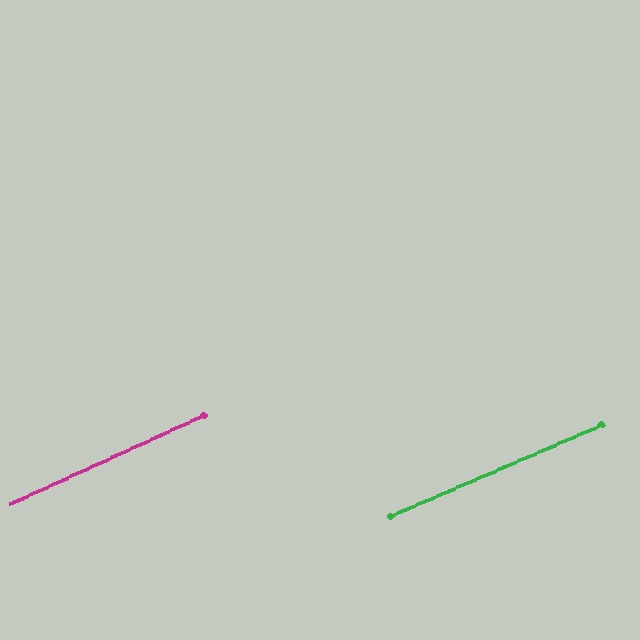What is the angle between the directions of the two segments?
Approximately 1 degree.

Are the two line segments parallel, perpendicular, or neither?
Parallel — their directions differ by only 1.0°.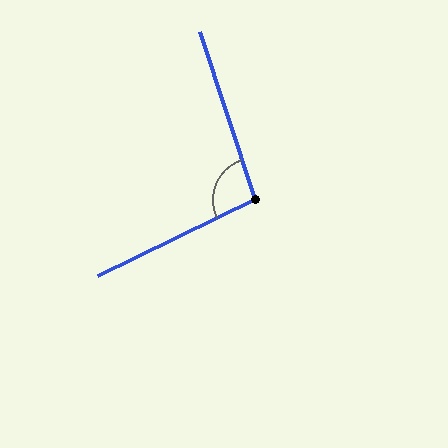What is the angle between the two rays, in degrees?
Approximately 97 degrees.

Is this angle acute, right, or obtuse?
It is obtuse.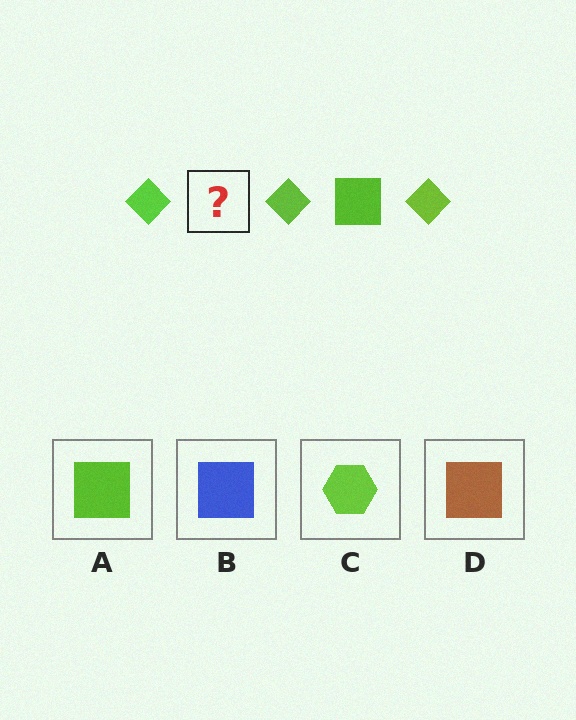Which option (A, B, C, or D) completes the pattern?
A.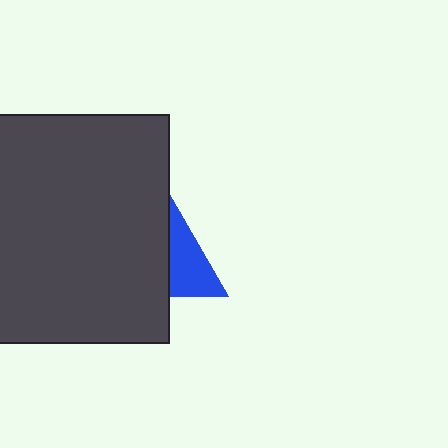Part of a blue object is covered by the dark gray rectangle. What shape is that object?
It is a triangle.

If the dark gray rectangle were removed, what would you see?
You would see the complete blue triangle.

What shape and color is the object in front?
The object in front is a dark gray rectangle.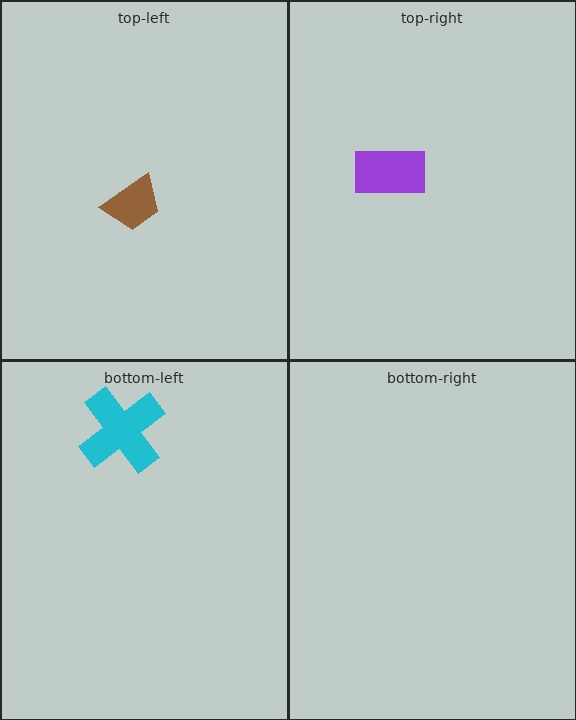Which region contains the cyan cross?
The bottom-left region.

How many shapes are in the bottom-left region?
1.